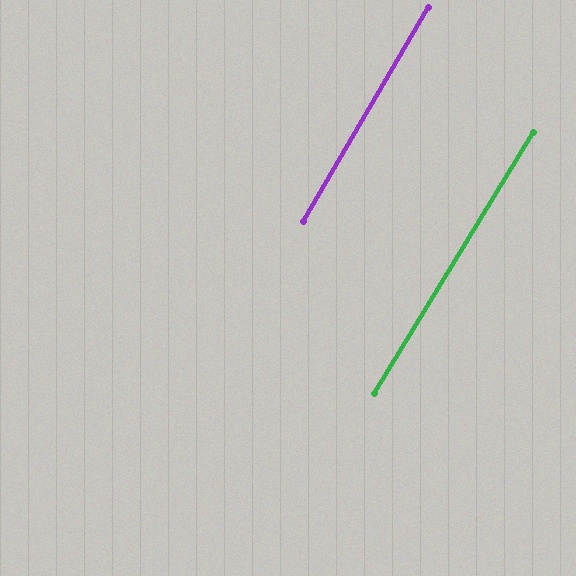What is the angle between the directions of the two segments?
Approximately 1 degree.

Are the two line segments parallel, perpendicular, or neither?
Parallel — their directions differ by only 1.3°.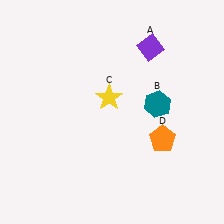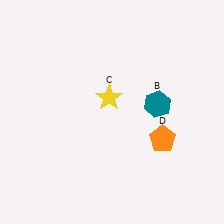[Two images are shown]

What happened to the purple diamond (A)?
The purple diamond (A) was removed in Image 2. It was in the top-right area of Image 1.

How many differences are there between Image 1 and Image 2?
There is 1 difference between the two images.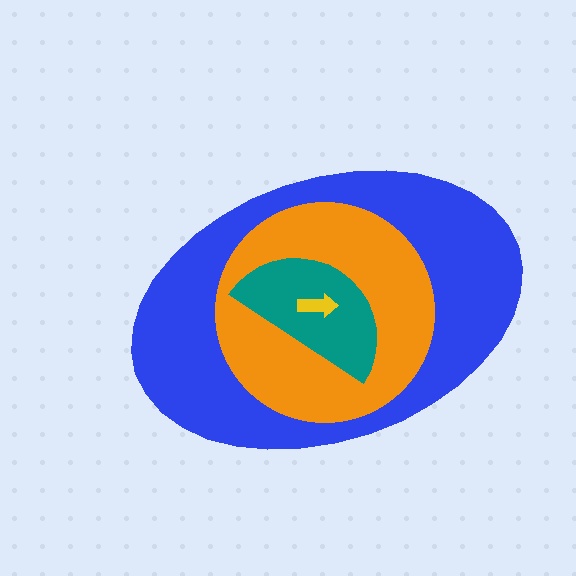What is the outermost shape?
The blue ellipse.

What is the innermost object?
The yellow arrow.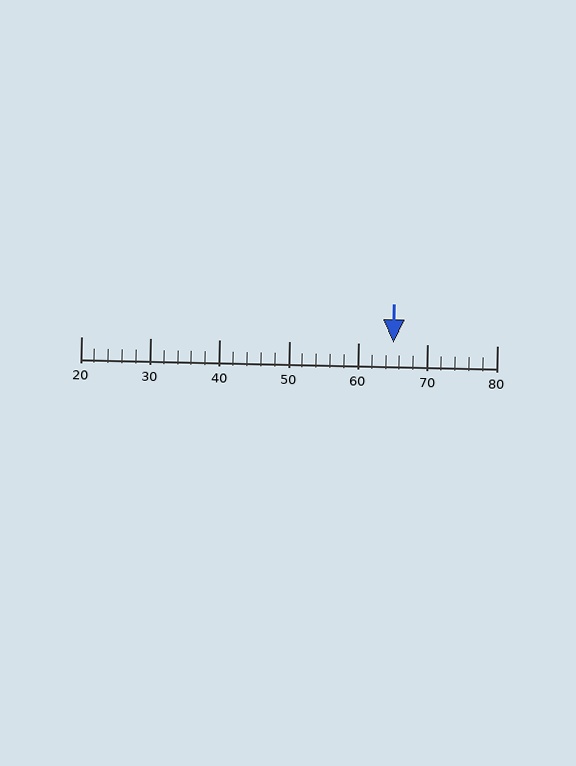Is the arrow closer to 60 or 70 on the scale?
The arrow is closer to 70.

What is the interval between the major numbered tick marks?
The major tick marks are spaced 10 units apart.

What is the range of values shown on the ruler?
The ruler shows values from 20 to 80.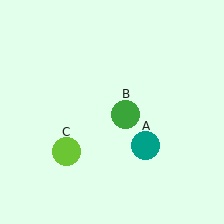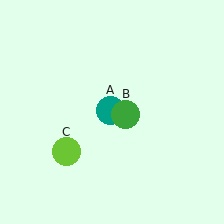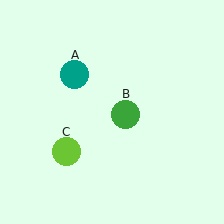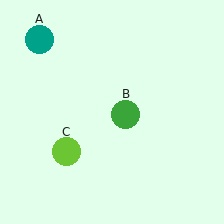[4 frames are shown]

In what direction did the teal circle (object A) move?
The teal circle (object A) moved up and to the left.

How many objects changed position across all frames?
1 object changed position: teal circle (object A).